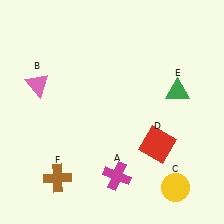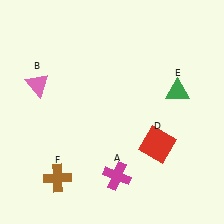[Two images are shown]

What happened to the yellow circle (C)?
The yellow circle (C) was removed in Image 2. It was in the bottom-right area of Image 1.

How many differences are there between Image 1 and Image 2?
There is 1 difference between the two images.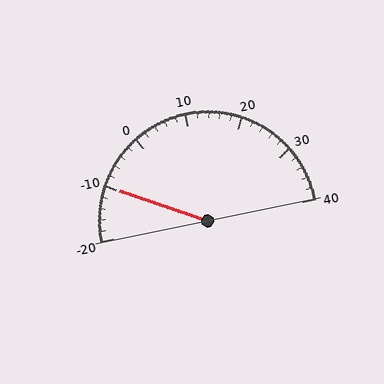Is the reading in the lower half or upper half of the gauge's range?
The reading is in the lower half of the range (-20 to 40).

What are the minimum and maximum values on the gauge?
The gauge ranges from -20 to 40.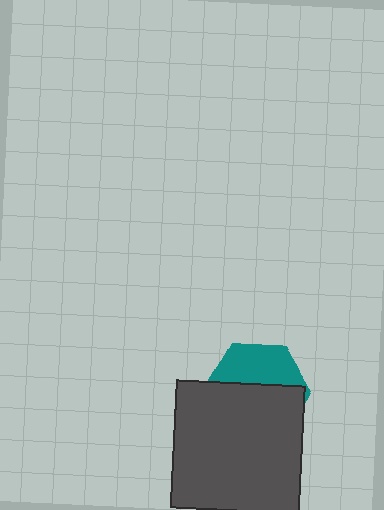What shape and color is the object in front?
The object in front is a dark gray square.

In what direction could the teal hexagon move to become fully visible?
The teal hexagon could move up. That would shift it out from behind the dark gray square entirely.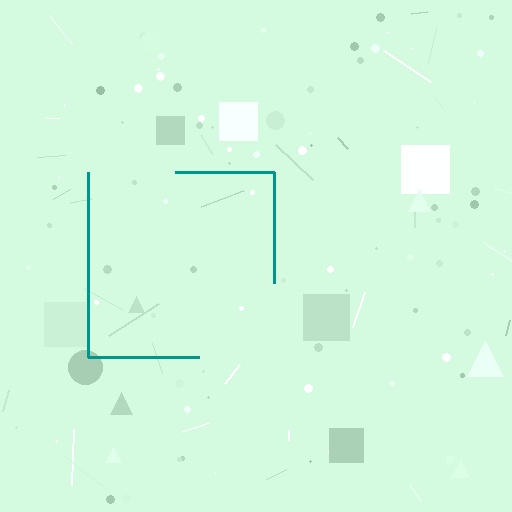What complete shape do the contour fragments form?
The contour fragments form a square.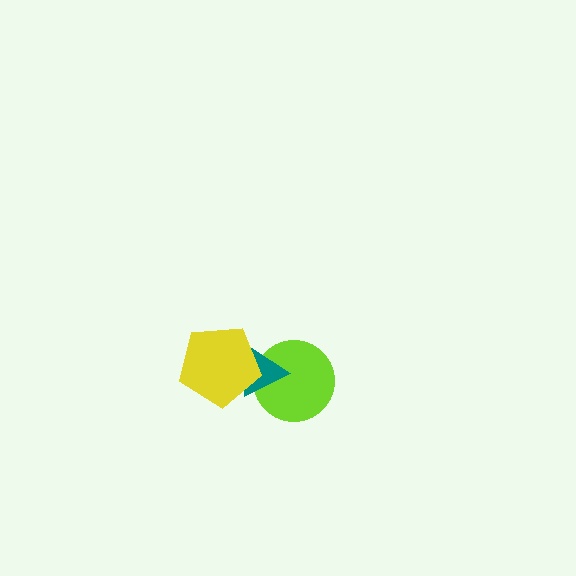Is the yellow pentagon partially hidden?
No, no other shape covers it.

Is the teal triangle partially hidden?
Yes, it is partially covered by another shape.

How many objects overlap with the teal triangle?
2 objects overlap with the teal triangle.